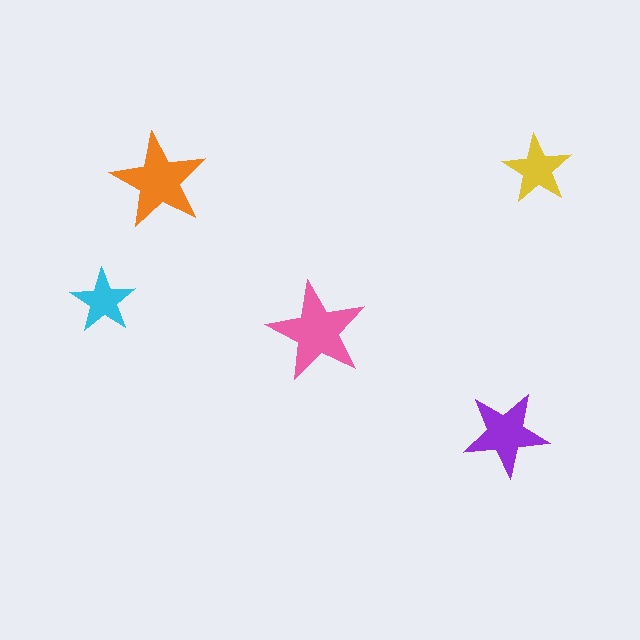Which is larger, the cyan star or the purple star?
The purple one.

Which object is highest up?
The yellow star is topmost.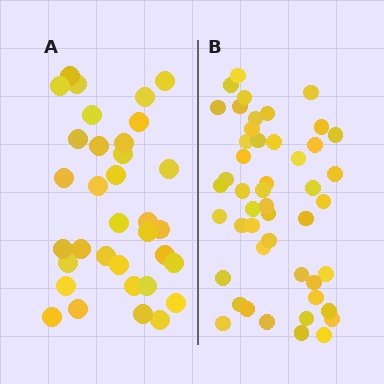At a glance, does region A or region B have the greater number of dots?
Region B (the right region) has more dots.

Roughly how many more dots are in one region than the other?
Region B has approximately 15 more dots than region A.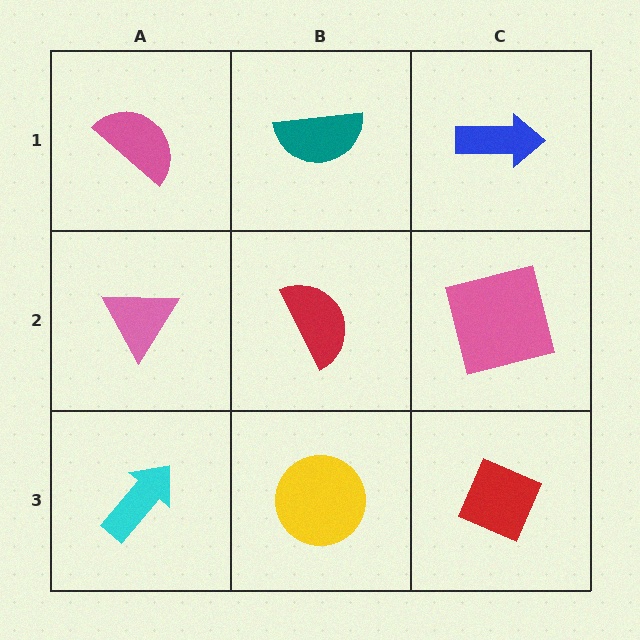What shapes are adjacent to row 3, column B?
A red semicircle (row 2, column B), a cyan arrow (row 3, column A), a red diamond (row 3, column C).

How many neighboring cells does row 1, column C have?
2.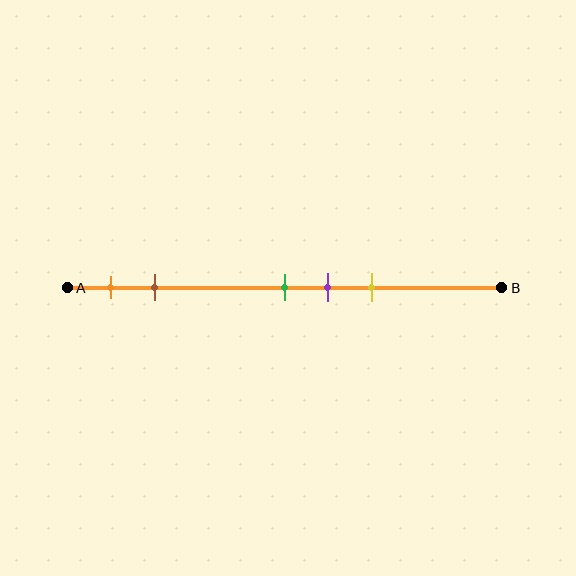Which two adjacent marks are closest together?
The green and purple marks are the closest adjacent pair.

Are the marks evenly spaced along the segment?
No, the marks are not evenly spaced.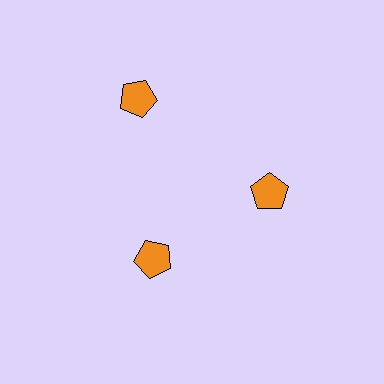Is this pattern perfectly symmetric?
No. The 3 orange pentagons are arranged in a ring, but one element near the 11 o'clock position is pushed outward from the center, breaking the 3-fold rotational symmetry.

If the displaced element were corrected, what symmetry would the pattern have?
It would have 3-fold rotational symmetry — the pattern would map onto itself every 120 degrees.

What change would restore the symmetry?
The symmetry would be restored by moving it inward, back onto the ring so that all 3 pentagons sit at equal angles and equal distance from the center.